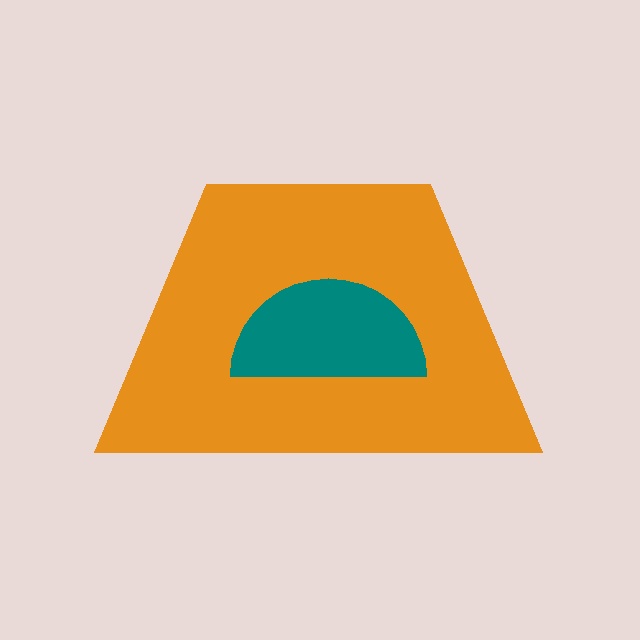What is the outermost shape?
The orange trapezoid.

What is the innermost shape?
The teal semicircle.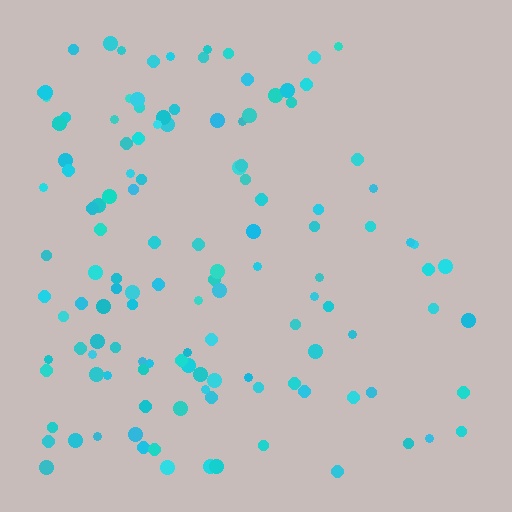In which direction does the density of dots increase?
From right to left, with the left side densest.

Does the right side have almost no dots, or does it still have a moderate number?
Still a moderate number, just noticeably fewer than the left.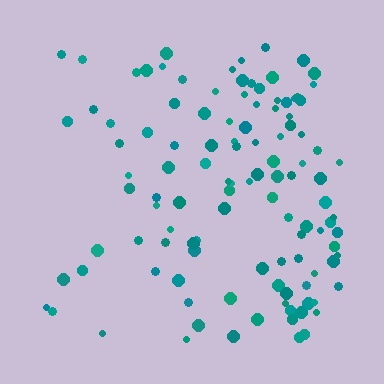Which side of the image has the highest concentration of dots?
The right.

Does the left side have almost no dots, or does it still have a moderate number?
Still a moderate number, just noticeably fewer than the right.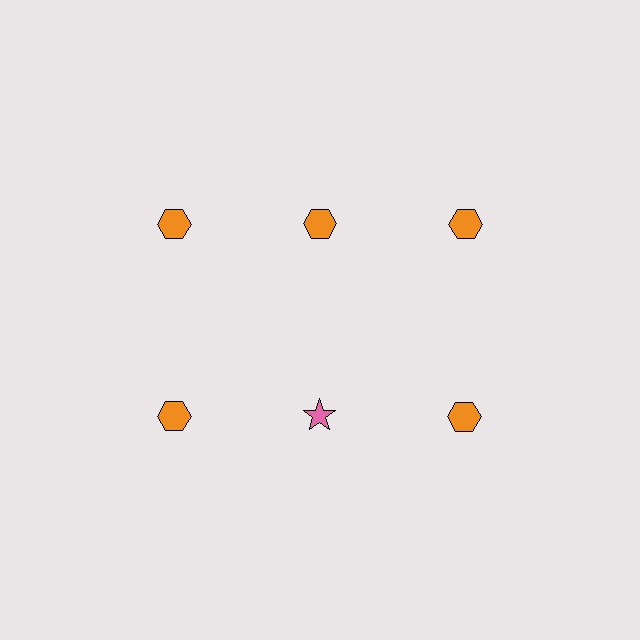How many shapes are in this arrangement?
There are 6 shapes arranged in a grid pattern.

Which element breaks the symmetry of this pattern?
The pink star in the second row, second from left column breaks the symmetry. All other shapes are orange hexagons.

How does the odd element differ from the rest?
It differs in both color (pink instead of orange) and shape (star instead of hexagon).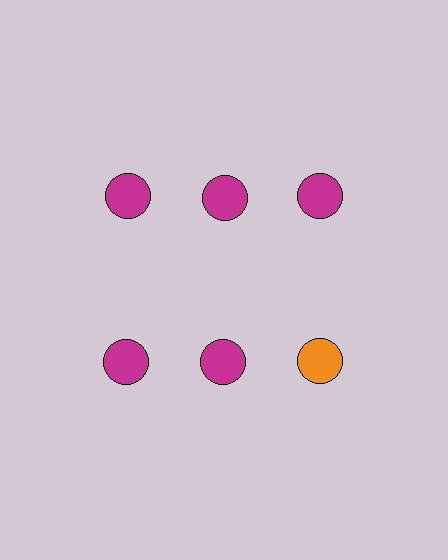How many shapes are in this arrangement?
There are 6 shapes arranged in a grid pattern.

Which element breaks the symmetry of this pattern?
The orange circle in the second row, center column breaks the symmetry. All other shapes are magenta circles.